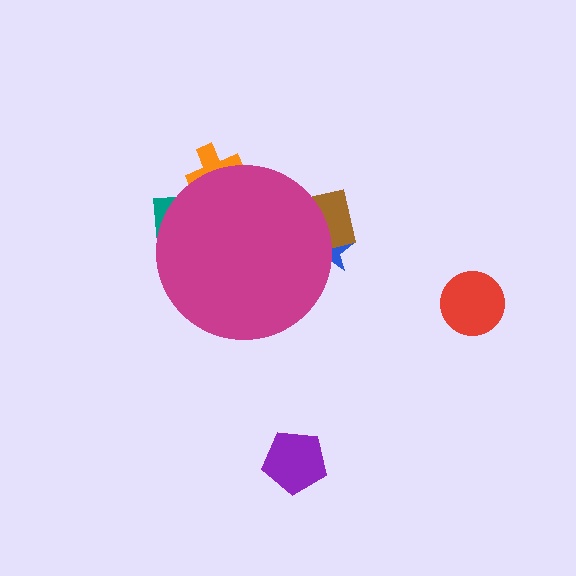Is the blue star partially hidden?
Yes, the blue star is partially hidden behind the magenta circle.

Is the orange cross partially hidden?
Yes, the orange cross is partially hidden behind the magenta circle.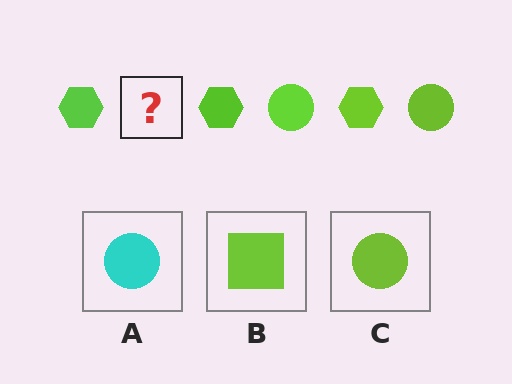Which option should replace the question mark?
Option C.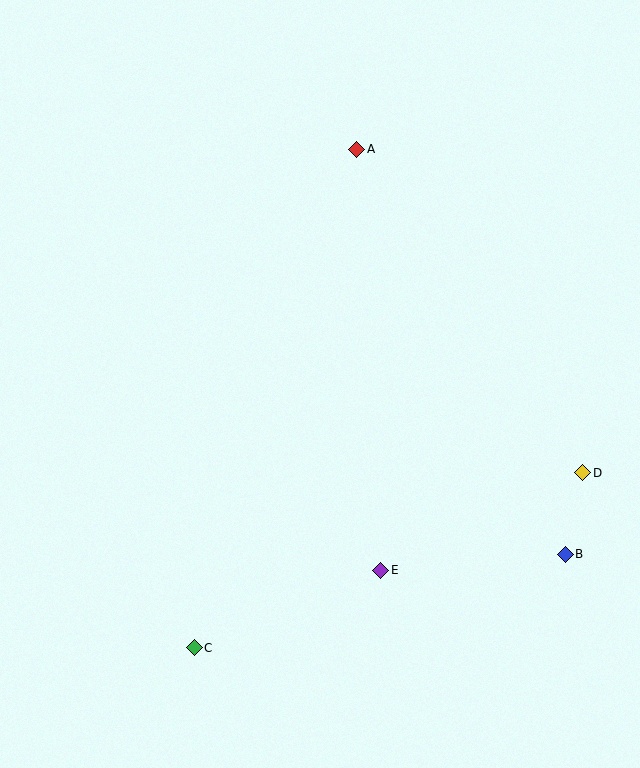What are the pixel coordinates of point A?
Point A is at (357, 149).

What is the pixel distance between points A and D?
The distance between A and D is 394 pixels.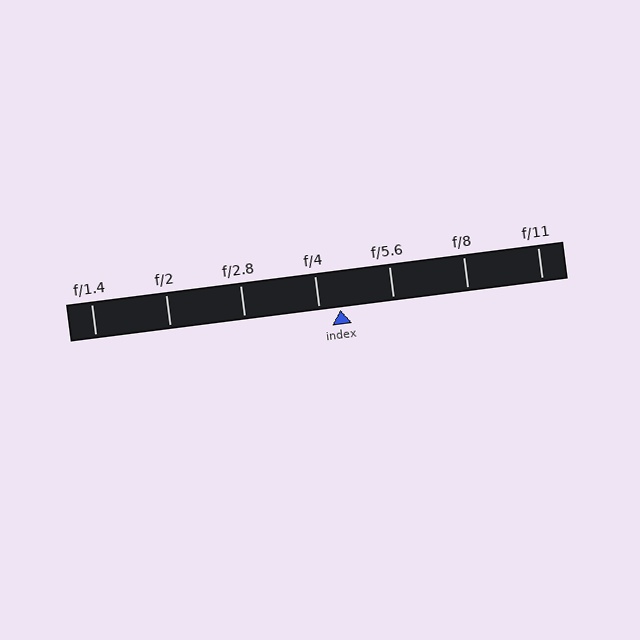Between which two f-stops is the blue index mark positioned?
The index mark is between f/4 and f/5.6.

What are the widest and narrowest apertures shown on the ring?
The widest aperture shown is f/1.4 and the narrowest is f/11.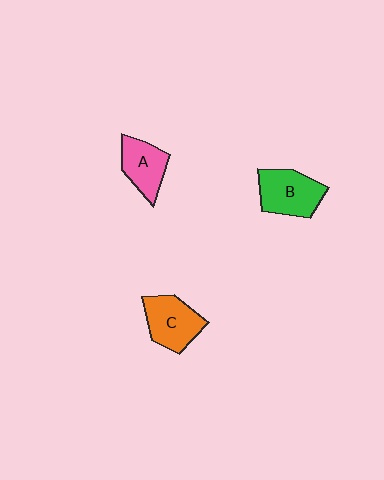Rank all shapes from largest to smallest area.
From largest to smallest: B (green), C (orange), A (pink).